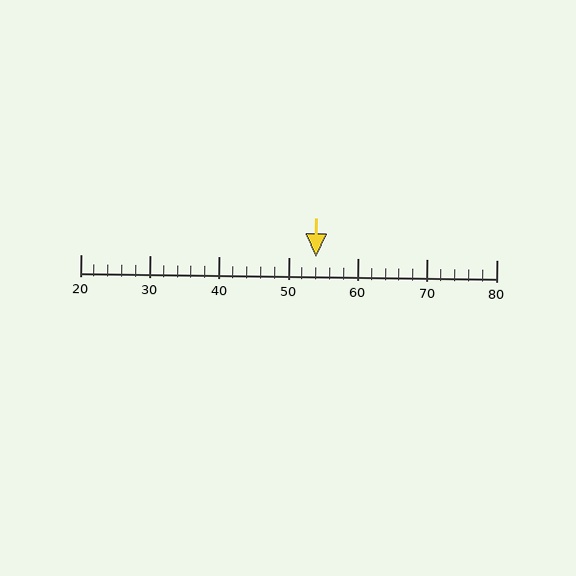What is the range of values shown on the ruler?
The ruler shows values from 20 to 80.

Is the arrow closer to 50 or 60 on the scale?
The arrow is closer to 50.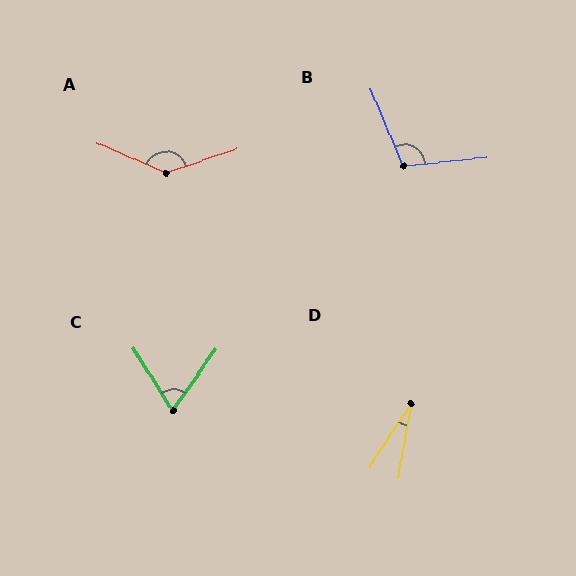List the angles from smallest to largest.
D (23°), C (67°), B (107°), A (138°).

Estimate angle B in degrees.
Approximately 107 degrees.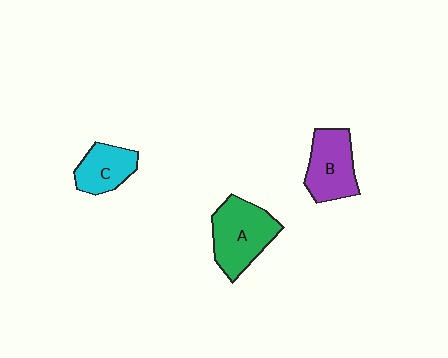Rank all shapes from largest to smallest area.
From largest to smallest: A (green), B (purple), C (cyan).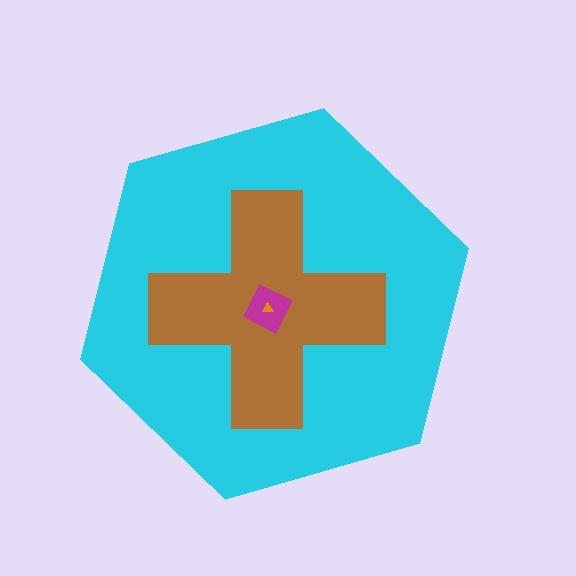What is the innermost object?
The orange triangle.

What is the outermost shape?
The cyan hexagon.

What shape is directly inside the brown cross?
The magenta diamond.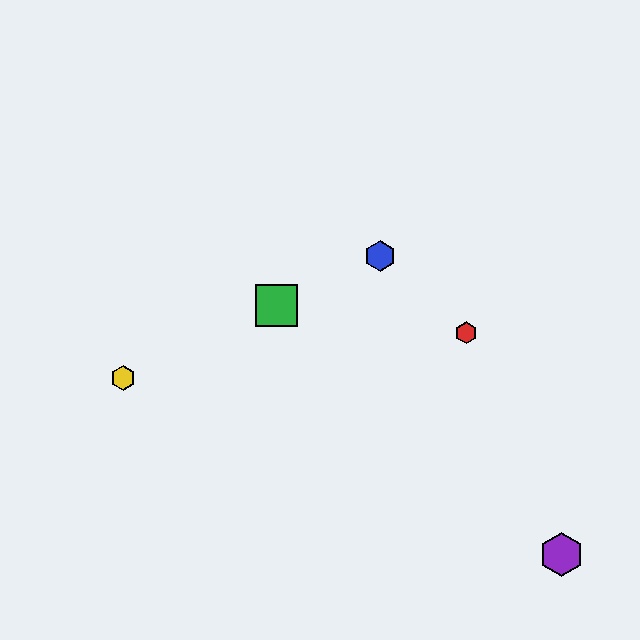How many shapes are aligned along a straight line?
3 shapes (the blue hexagon, the green square, the yellow hexagon) are aligned along a straight line.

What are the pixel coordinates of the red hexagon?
The red hexagon is at (466, 333).